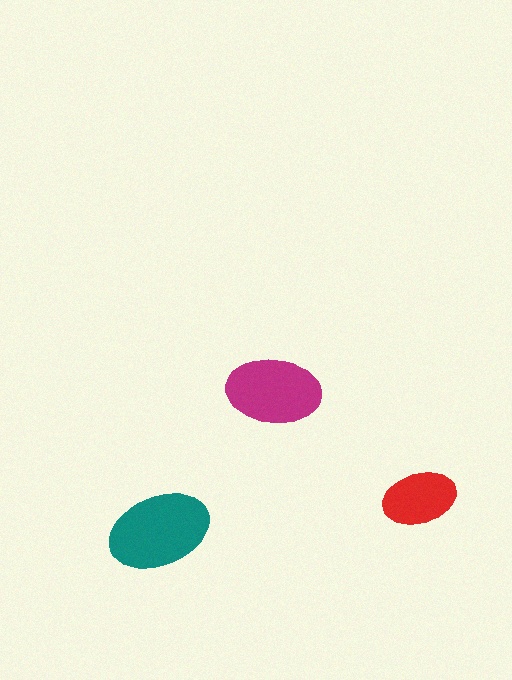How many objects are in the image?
There are 3 objects in the image.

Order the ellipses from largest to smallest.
the teal one, the magenta one, the red one.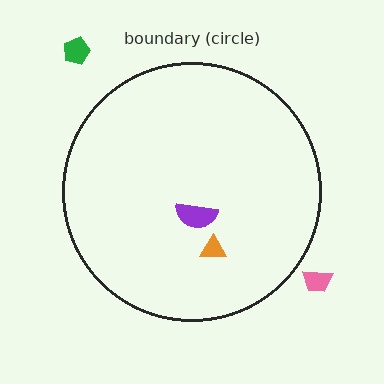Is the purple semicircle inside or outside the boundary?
Inside.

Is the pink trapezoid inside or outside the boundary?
Outside.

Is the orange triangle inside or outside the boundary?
Inside.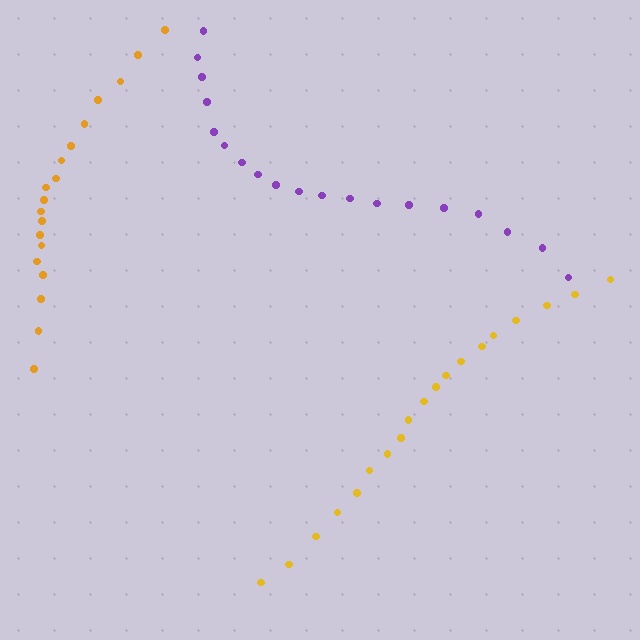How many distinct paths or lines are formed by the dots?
There are 3 distinct paths.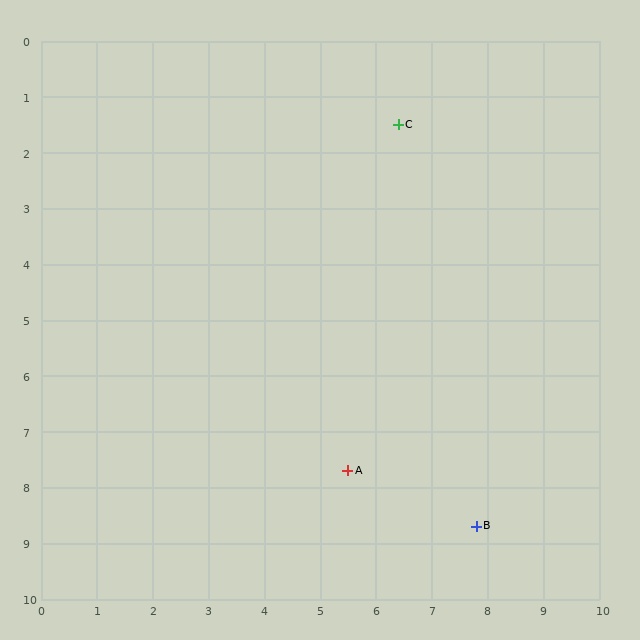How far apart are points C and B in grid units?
Points C and B are about 7.3 grid units apart.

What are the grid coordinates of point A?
Point A is at approximately (5.5, 7.7).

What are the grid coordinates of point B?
Point B is at approximately (7.8, 8.7).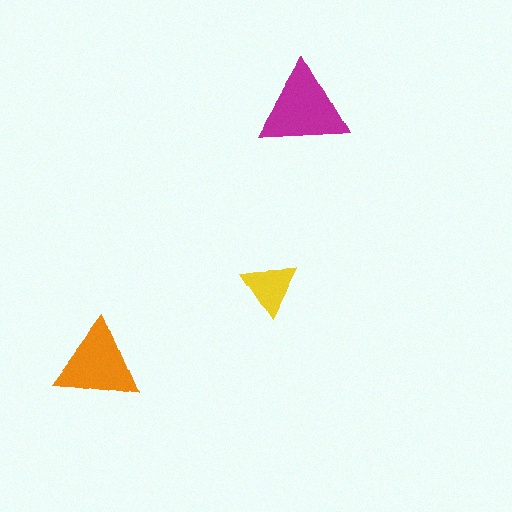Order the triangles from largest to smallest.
the magenta one, the orange one, the yellow one.